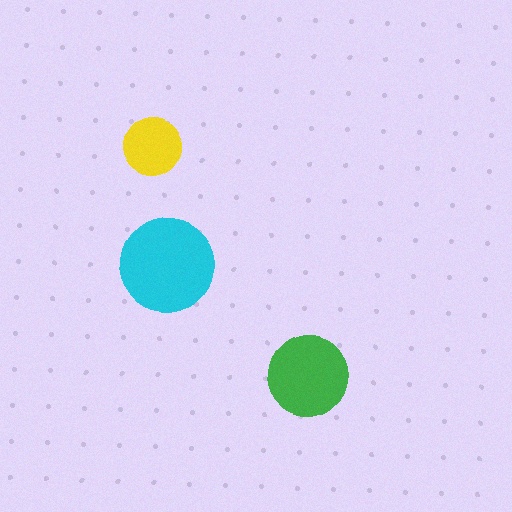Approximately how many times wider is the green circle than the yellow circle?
About 1.5 times wider.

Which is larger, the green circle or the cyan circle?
The cyan one.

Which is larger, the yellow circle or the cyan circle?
The cyan one.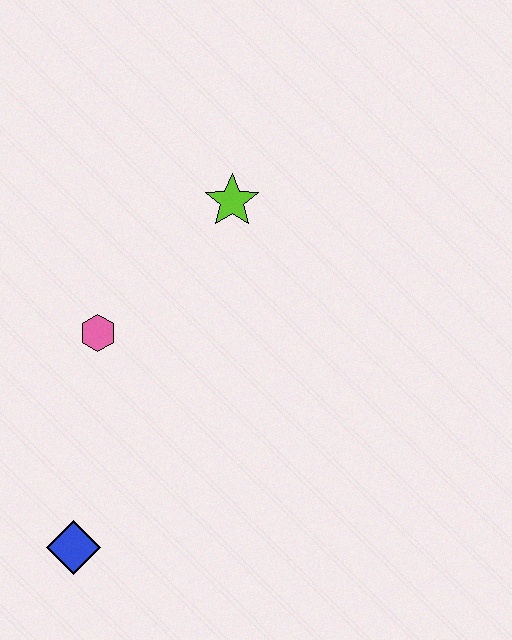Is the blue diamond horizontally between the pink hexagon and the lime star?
No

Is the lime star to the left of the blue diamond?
No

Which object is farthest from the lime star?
The blue diamond is farthest from the lime star.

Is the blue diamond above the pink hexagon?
No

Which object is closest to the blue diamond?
The pink hexagon is closest to the blue diamond.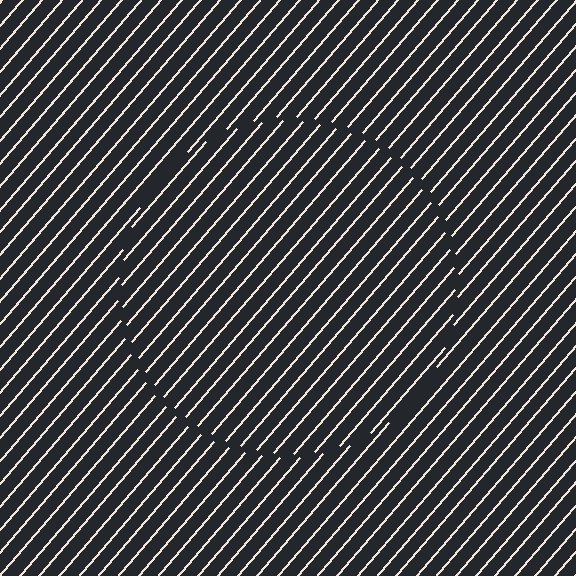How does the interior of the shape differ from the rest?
The interior of the shape contains the same grating, shifted by half a period — the contour is defined by the phase discontinuity where line-ends from the inner and outer gratings abut.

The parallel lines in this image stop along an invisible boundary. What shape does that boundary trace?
An illusory circle. The interior of the shape contains the same grating, shifted by half a period — the contour is defined by the phase discontinuity where line-ends from the inner and outer gratings abut.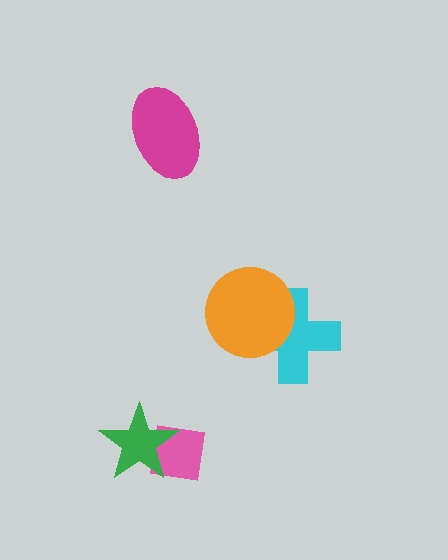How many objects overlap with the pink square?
1 object overlaps with the pink square.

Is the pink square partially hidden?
Yes, it is partially covered by another shape.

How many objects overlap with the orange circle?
1 object overlaps with the orange circle.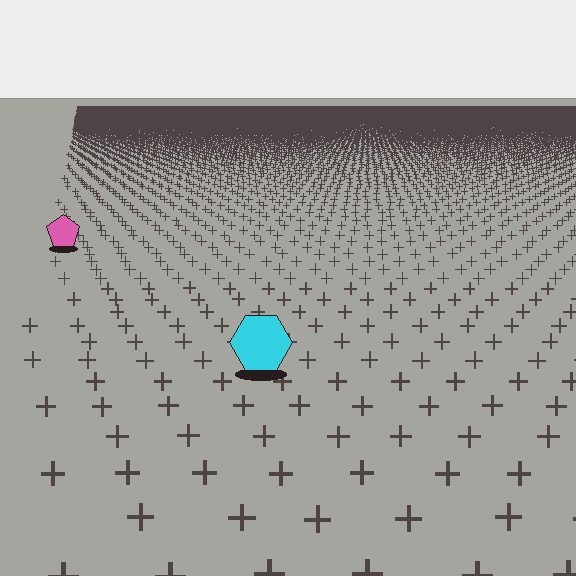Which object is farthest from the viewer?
The pink pentagon is farthest from the viewer. It appears smaller and the ground texture around it is denser.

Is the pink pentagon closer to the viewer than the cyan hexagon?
No. The cyan hexagon is closer — you can tell from the texture gradient: the ground texture is coarser near it.